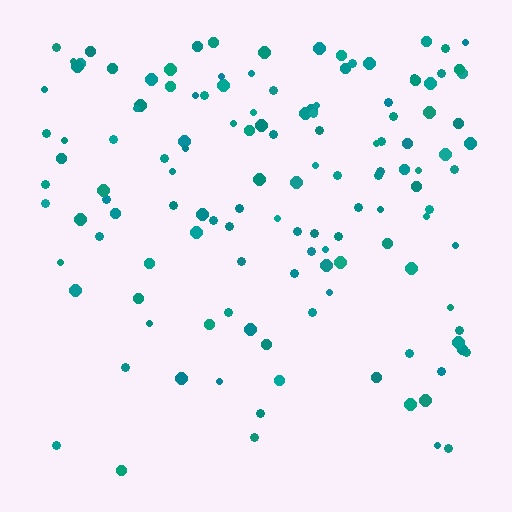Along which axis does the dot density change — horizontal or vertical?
Vertical.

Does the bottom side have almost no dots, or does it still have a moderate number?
Still a moderate number, just noticeably fewer than the top.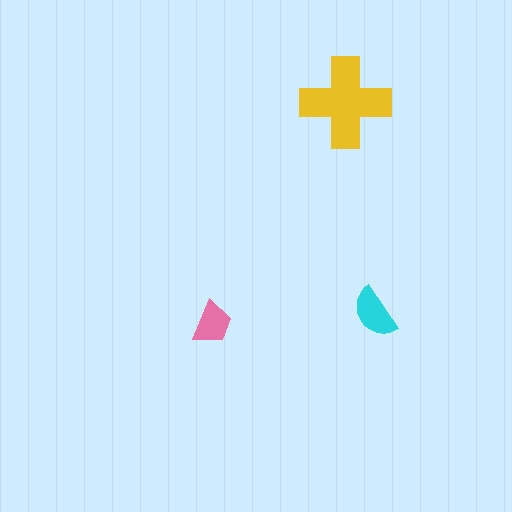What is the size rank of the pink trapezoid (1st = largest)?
3rd.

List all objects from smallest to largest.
The pink trapezoid, the cyan semicircle, the yellow cross.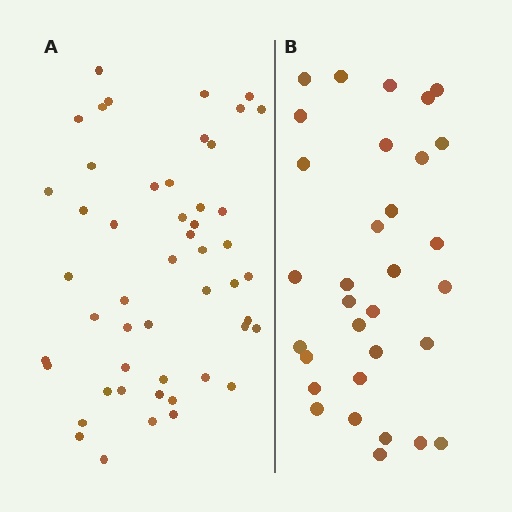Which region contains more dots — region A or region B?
Region A (the left region) has more dots.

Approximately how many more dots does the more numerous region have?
Region A has approximately 20 more dots than region B.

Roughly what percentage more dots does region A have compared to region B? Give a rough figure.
About 55% more.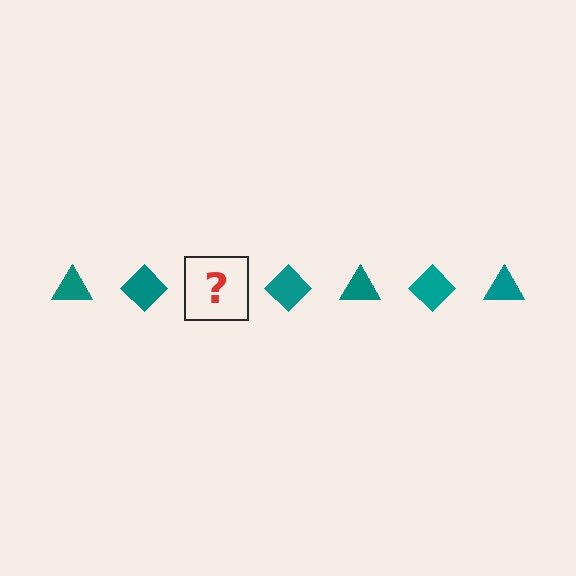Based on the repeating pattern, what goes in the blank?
The blank should be a teal triangle.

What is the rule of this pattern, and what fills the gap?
The rule is that the pattern cycles through triangle, diamond shapes in teal. The gap should be filled with a teal triangle.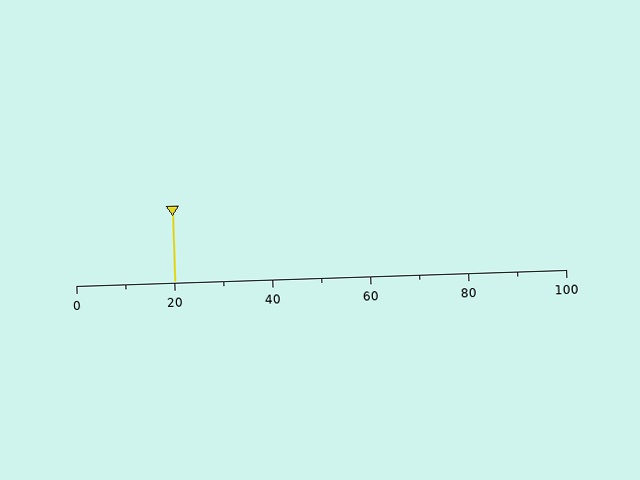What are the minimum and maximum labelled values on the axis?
The axis runs from 0 to 100.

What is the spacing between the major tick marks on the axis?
The major ticks are spaced 20 apart.